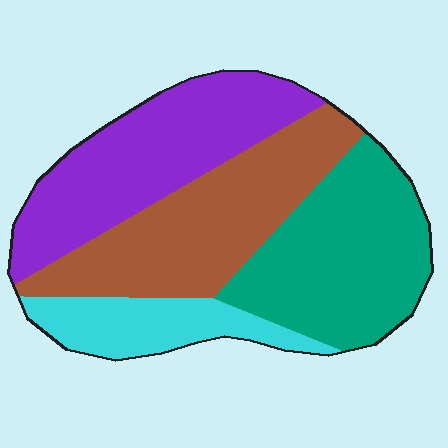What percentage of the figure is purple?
Purple covers roughly 30% of the figure.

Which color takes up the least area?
Cyan, at roughly 15%.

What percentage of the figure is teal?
Teal covers 29% of the figure.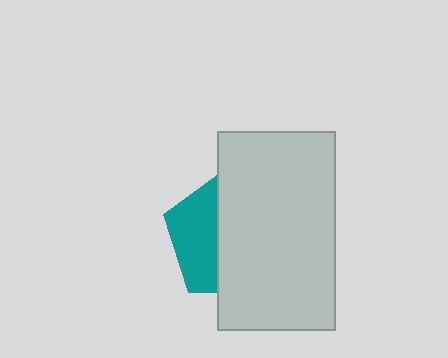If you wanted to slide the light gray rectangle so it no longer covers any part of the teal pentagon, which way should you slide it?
Slide it right — that is the most direct way to separate the two shapes.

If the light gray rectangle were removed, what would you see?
You would see the complete teal pentagon.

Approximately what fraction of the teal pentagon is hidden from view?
Roughly 63% of the teal pentagon is hidden behind the light gray rectangle.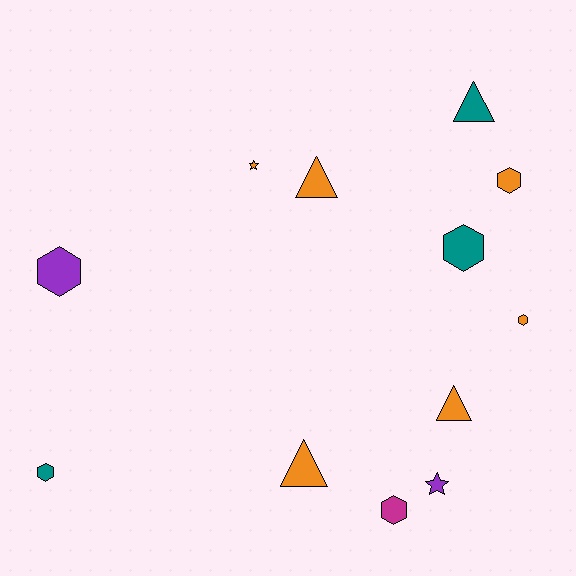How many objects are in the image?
There are 12 objects.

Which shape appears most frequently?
Hexagon, with 6 objects.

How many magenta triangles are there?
There are no magenta triangles.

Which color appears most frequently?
Orange, with 6 objects.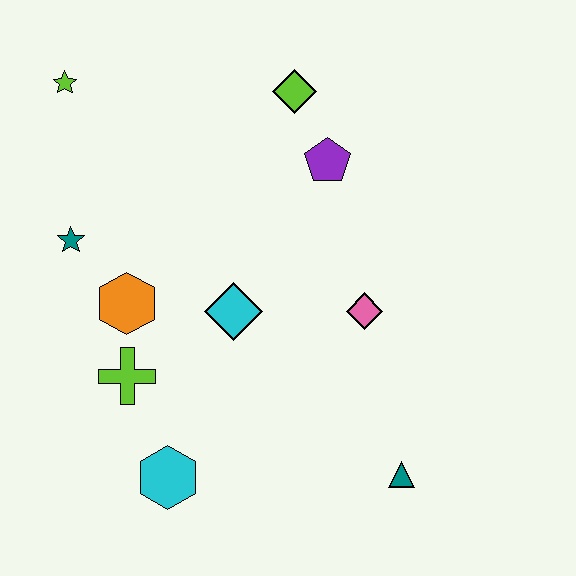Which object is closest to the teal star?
The orange hexagon is closest to the teal star.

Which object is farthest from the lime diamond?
The cyan hexagon is farthest from the lime diamond.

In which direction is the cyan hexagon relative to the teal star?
The cyan hexagon is below the teal star.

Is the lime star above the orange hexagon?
Yes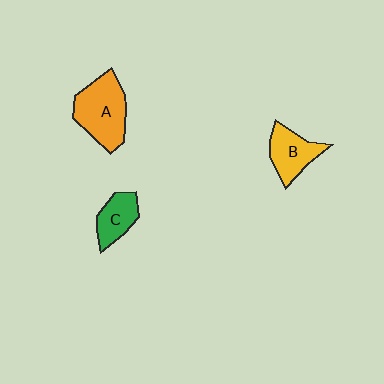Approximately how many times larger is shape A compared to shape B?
Approximately 1.5 times.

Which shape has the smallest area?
Shape C (green).